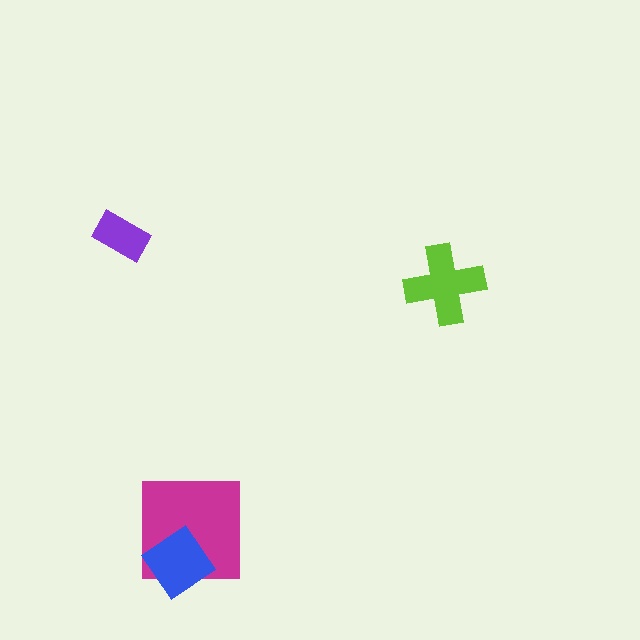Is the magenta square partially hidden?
Yes, it is partially covered by another shape.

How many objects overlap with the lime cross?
0 objects overlap with the lime cross.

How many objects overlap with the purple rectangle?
0 objects overlap with the purple rectangle.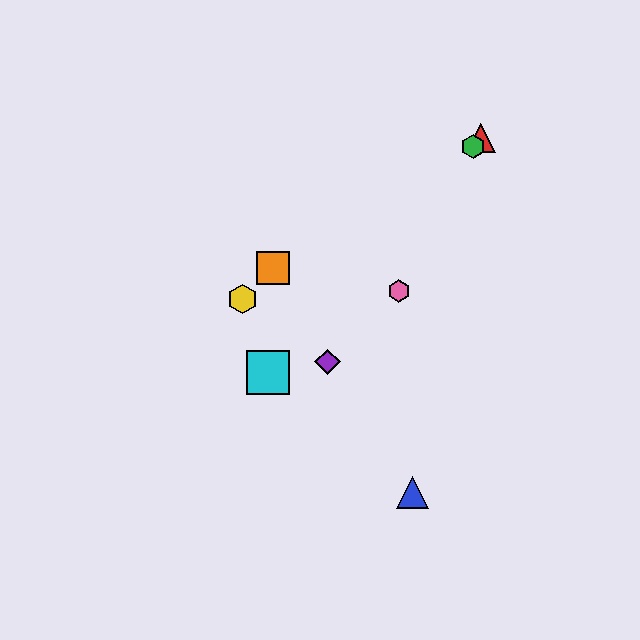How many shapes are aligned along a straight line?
3 shapes (the red triangle, the green hexagon, the cyan square) are aligned along a straight line.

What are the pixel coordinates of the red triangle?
The red triangle is at (481, 138).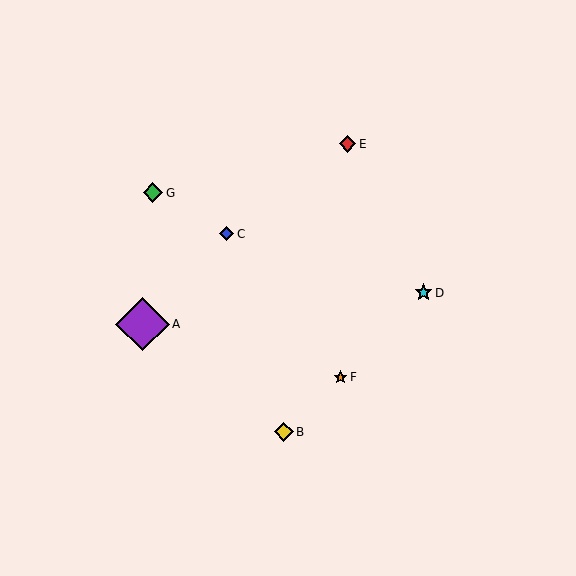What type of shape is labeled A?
Shape A is a purple diamond.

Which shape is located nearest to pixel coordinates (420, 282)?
The cyan star (labeled D) at (424, 293) is nearest to that location.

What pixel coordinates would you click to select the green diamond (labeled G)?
Click at (153, 193) to select the green diamond G.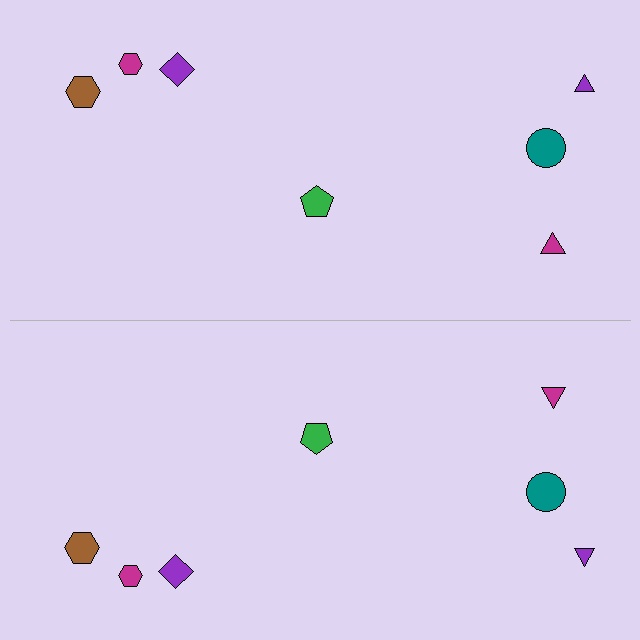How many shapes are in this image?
There are 14 shapes in this image.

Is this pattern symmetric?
Yes, this pattern has bilateral (reflection) symmetry.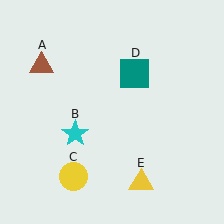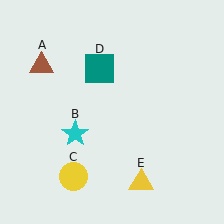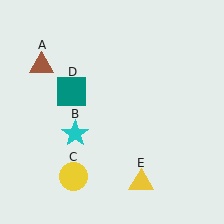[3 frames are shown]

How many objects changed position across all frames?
1 object changed position: teal square (object D).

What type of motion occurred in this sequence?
The teal square (object D) rotated counterclockwise around the center of the scene.